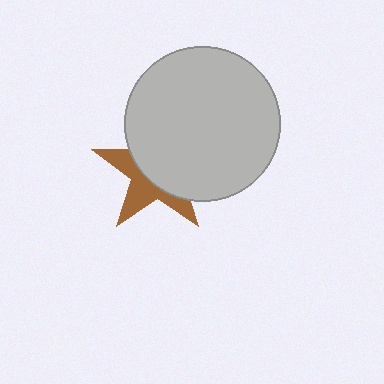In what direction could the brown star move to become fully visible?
The brown star could move toward the lower-left. That would shift it out from behind the light gray circle entirely.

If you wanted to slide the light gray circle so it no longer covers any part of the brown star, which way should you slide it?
Slide it toward the upper-right — that is the most direct way to separate the two shapes.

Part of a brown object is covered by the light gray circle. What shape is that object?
It is a star.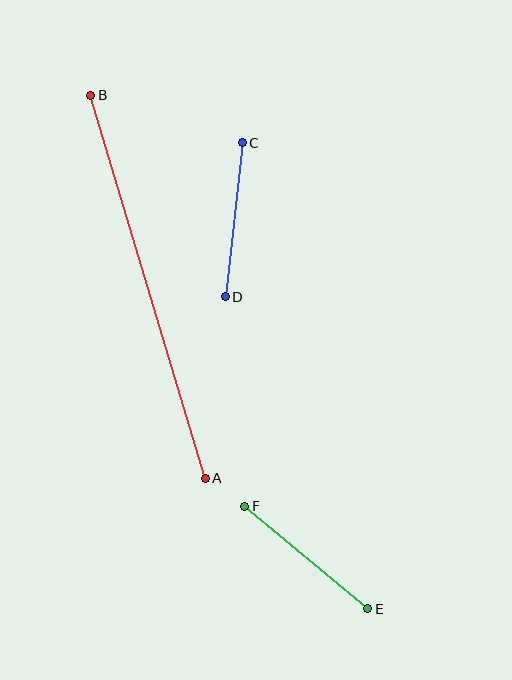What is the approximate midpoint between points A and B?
The midpoint is at approximately (148, 287) pixels.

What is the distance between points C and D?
The distance is approximately 155 pixels.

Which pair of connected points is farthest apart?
Points A and B are farthest apart.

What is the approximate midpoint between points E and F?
The midpoint is at approximately (306, 558) pixels.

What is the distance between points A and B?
The distance is approximately 400 pixels.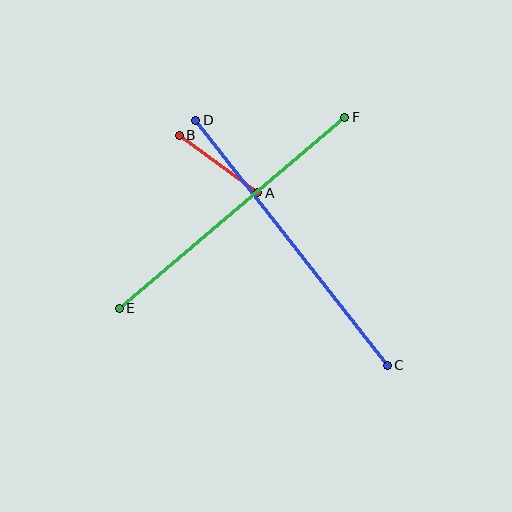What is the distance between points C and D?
The distance is approximately 311 pixels.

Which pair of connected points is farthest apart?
Points C and D are farthest apart.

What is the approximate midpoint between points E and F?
The midpoint is at approximately (232, 213) pixels.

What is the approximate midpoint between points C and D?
The midpoint is at approximately (292, 243) pixels.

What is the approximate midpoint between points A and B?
The midpoint is at approximately (218, 164) pixels.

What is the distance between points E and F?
The distance is approximately 296 pixels.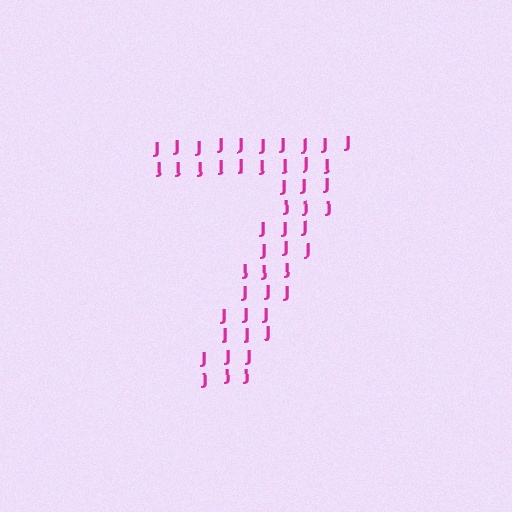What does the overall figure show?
The overall figure shows the digit 7.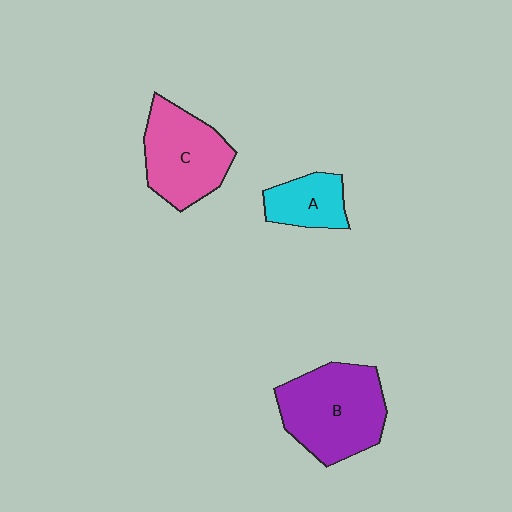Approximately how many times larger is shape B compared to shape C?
Approximately 1.2 times.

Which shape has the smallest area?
Shape A (cyan).